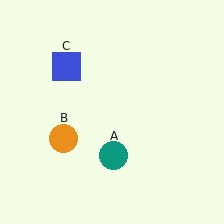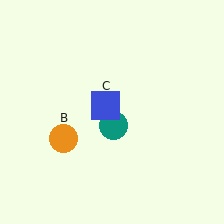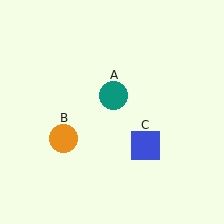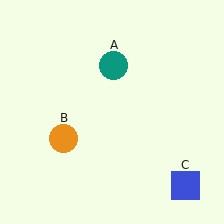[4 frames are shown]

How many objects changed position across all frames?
2 objects changed position: teal circle (object A), blue square (object C).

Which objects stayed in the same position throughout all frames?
Orange circle (object B) remained stationary.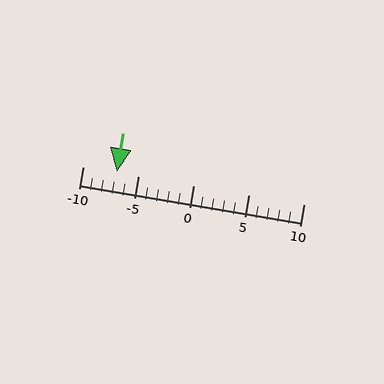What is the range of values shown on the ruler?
The ruler shows values from -10 to 10.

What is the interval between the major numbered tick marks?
The major tick marks are spaced 5 units apart.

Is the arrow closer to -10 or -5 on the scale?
The arrow is closer to -5.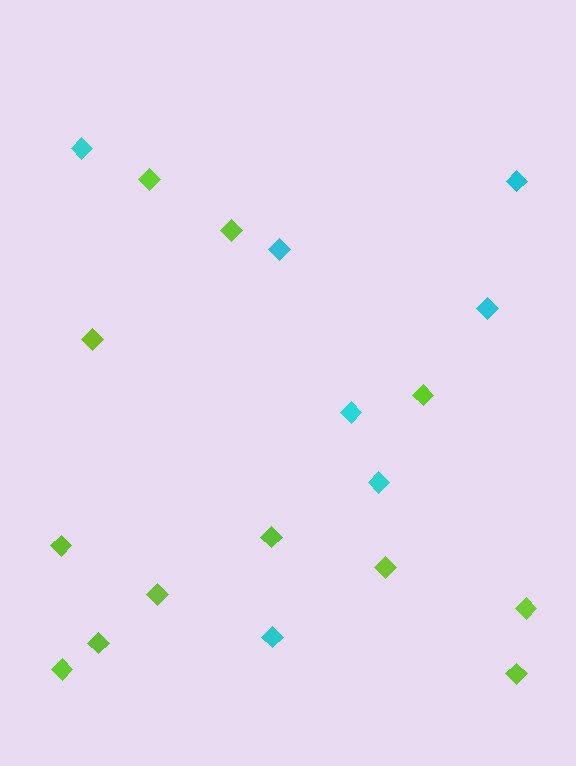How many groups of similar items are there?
There are 2 groups: one group of cyan diamonds (7) and one group of lime diamonds (12).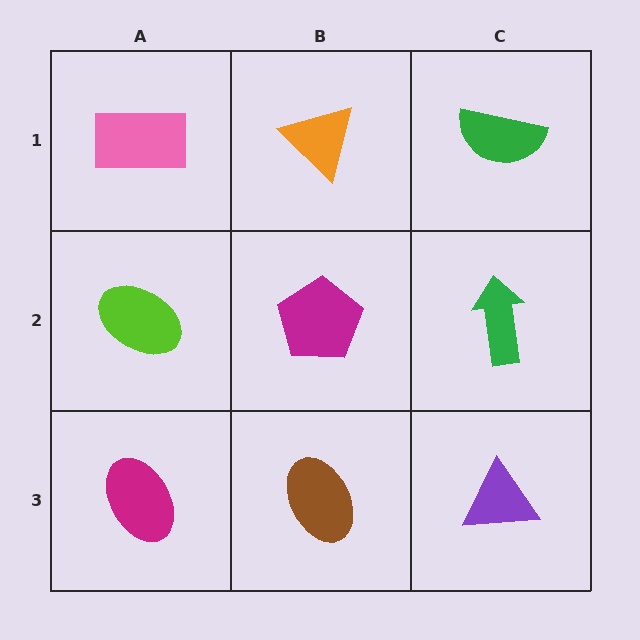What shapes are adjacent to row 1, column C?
A green arrow (row 2, column C), an orange triangle (row 1, column B).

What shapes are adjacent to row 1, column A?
A lime ellipse (row 2, column A), an orange triangle (row 1, column B).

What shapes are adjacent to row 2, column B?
An orange triangle (row 1, column B), a brown ellipse (row 3, column B), a lime ellipse (row 2, column A), a green arrow (row 2, column C).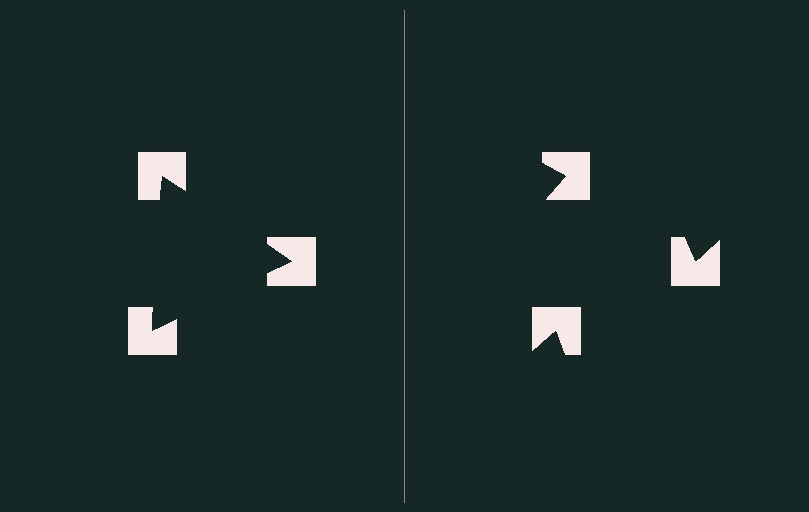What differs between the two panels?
The notched squares are positioned identically on both sides; only the wedge orientations differ. On the left they align to a triangle; on the right they are misaligned.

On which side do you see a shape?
An illusory triangle appears on the left side. On the right side the wedge cuts are rotated, so no coherent shape forms.